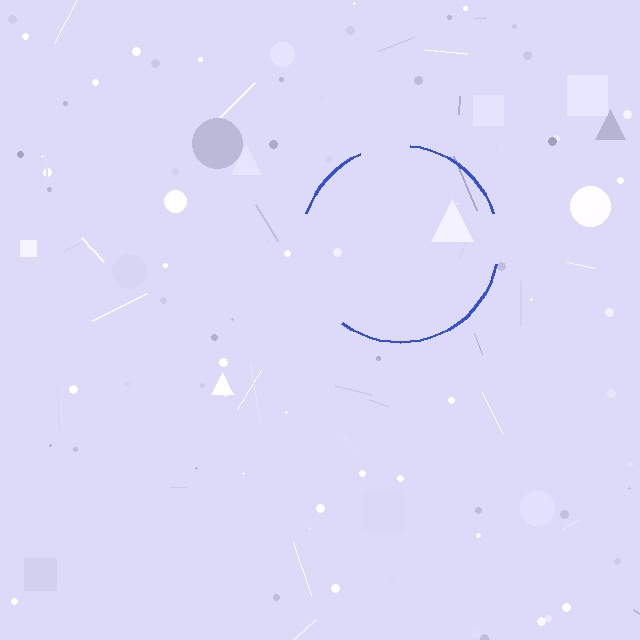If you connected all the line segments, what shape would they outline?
They would outline a circle.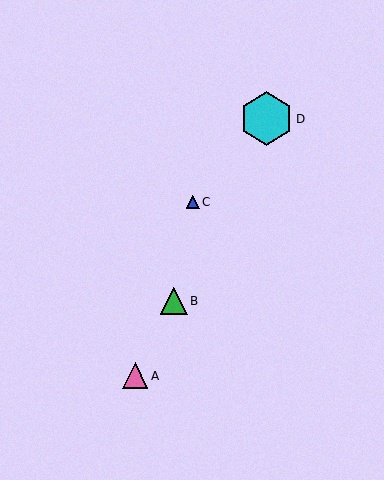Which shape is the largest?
The cyan hexagon (labeled D) is the largest.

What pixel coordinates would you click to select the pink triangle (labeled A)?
Click at (135, 376) to select the pink triangle A.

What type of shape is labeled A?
Shape A is a pink triangle.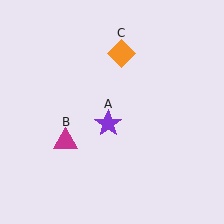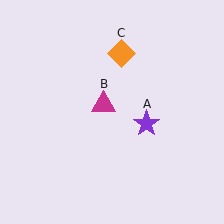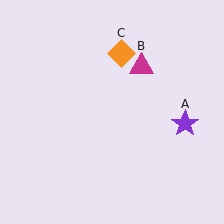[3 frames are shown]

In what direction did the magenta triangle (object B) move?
The magenta triangle (object B) moved up and to the right.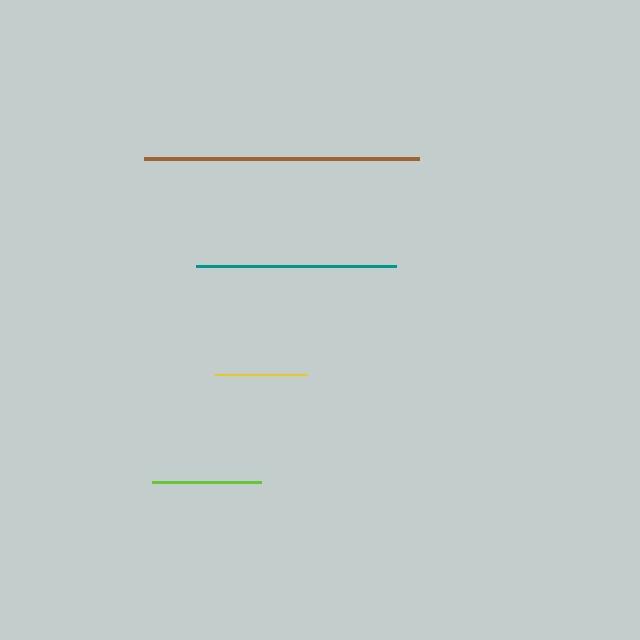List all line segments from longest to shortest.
From longest to shortest: brown, teal, lime, yellow.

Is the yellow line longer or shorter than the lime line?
The lime line is longer than the yellow line.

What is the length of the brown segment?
The brown segment is approximately 276 pixels long.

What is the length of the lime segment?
The lime segment is approximately 109 pixels long.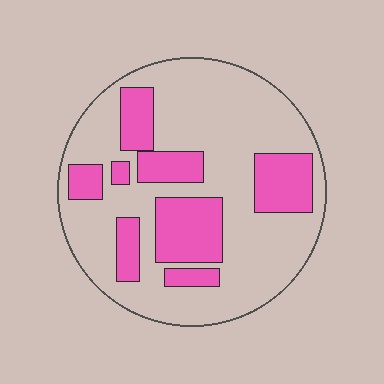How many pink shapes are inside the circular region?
8.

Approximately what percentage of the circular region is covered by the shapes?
Approximately 30%.